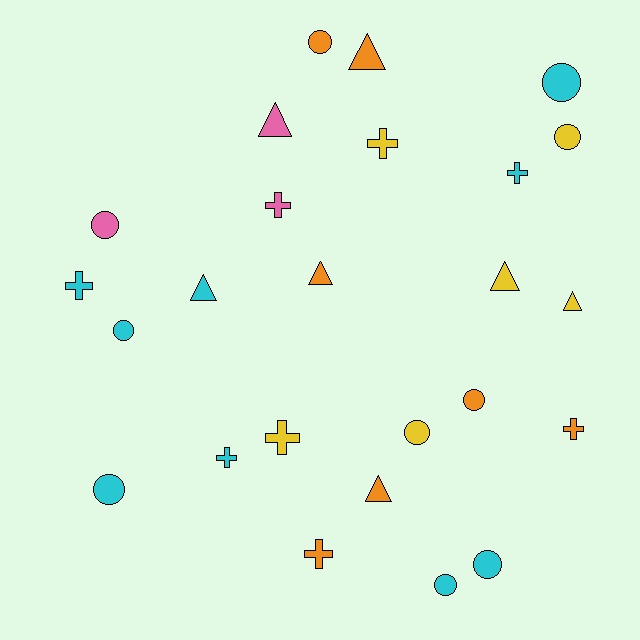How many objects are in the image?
There are 25 objects.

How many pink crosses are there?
There is 1 pink cross.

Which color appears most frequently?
Cyan, with 9 objects.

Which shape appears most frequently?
Circle, with 10 objects.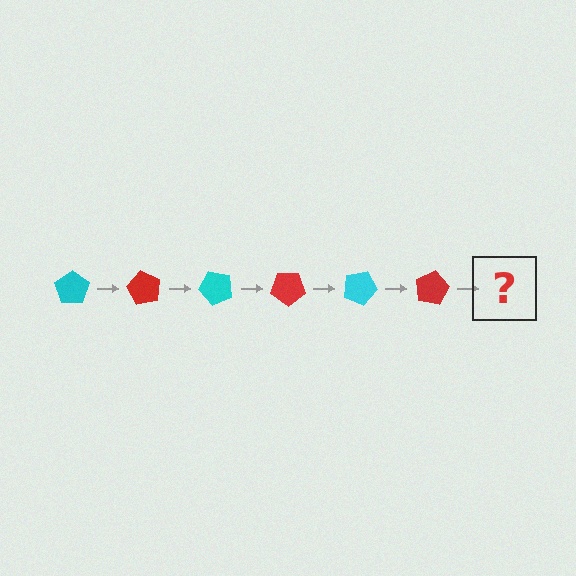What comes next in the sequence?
The next element should be a cyan pentagon, rotated 360 degrees from the start.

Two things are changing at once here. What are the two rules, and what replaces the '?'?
The two rules are that it rotates 60 degrees each step and the color cycles through cyan and red. The '?' should be a cyan pentagon, rotated 360 degrees from the start.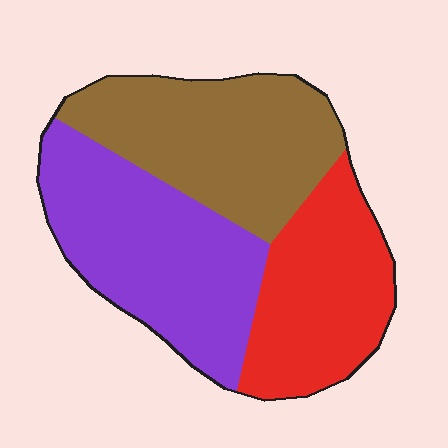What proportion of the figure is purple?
Purple covers about 35% of the figure.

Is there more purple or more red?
Purple.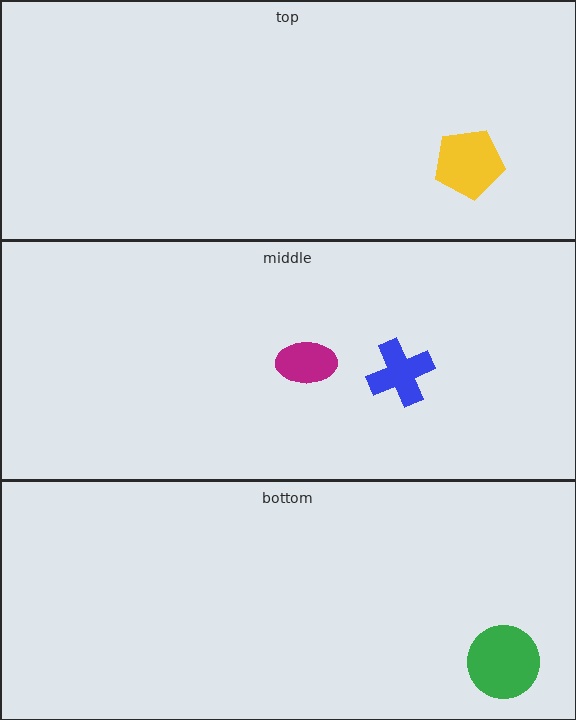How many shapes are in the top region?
1.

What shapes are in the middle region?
The magenta ellipse, the blue cross.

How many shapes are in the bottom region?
1.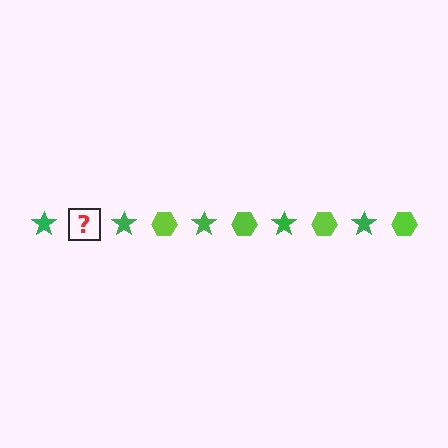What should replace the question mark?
The question mark should be replaced with a lime hexagon.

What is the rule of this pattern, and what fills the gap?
The rule is that the pattern alternates between green star and lime hexagon. The gap should be filled with a lime hexagon.